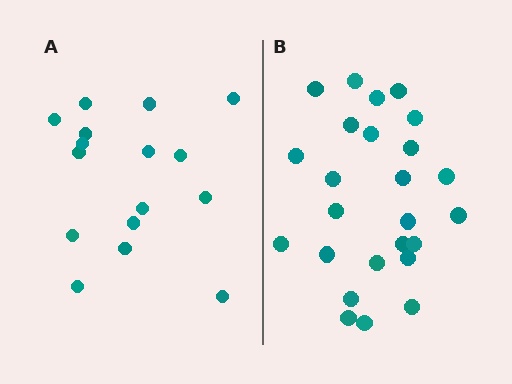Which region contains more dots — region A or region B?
Region B (the right region) has more dots.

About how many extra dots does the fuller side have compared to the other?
Region B has roughly 8 or so more dots than region A.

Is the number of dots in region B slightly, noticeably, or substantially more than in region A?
Region B has substantially more. The ratio is roughly 1.6 to 1.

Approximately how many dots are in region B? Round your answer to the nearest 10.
About 20 dots. (The exact count is 25, which rounds to 20.)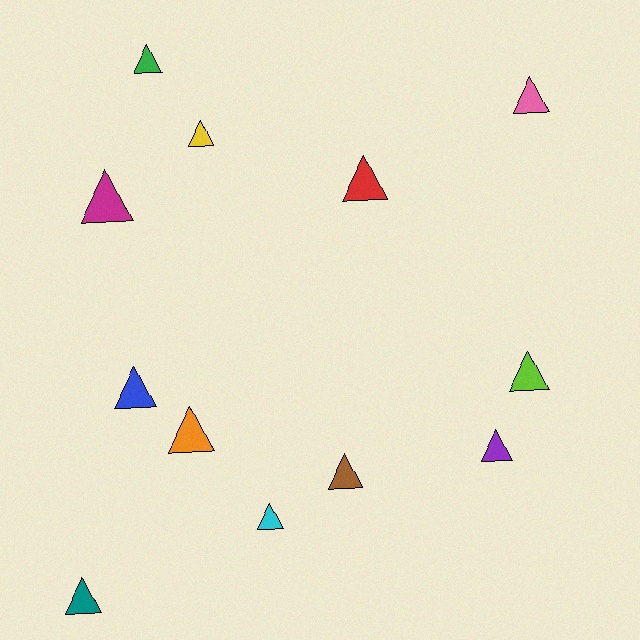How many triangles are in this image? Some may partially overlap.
There are 12 triangles.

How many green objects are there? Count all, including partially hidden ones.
There is 1 green object.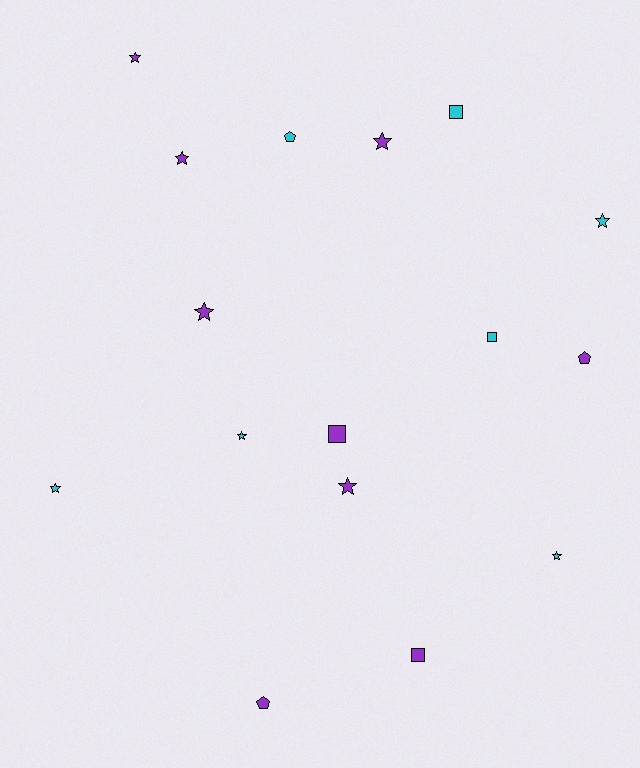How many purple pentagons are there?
There are 2 purple pentagons.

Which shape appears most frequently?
Star, with 9 objects.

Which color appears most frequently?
Purple, with 9 objects.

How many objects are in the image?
There are 16 objects.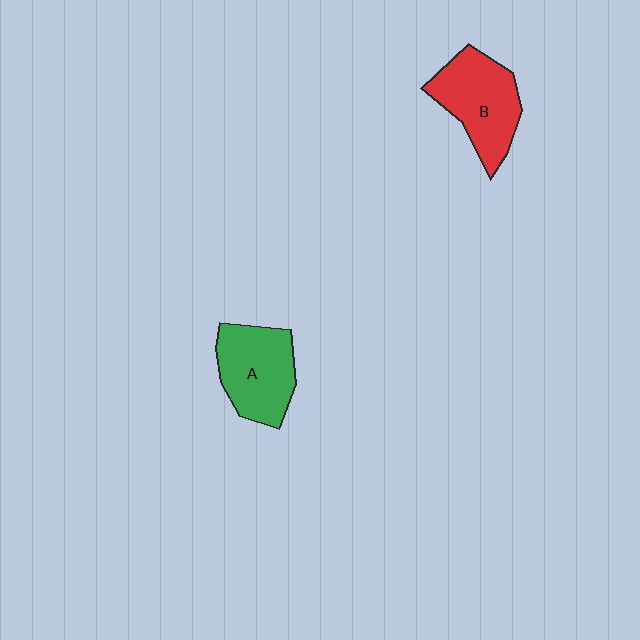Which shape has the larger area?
Shape B (red).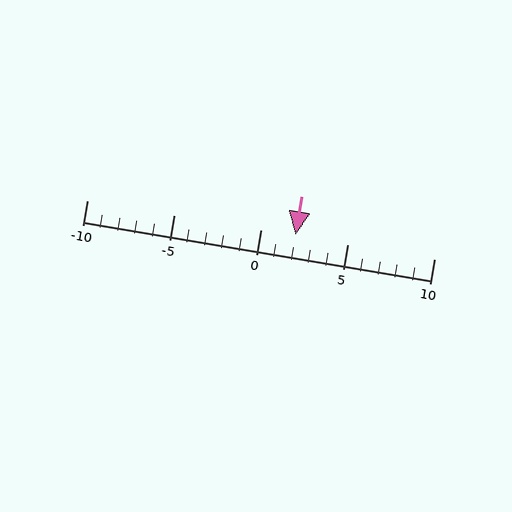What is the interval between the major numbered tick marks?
The major tick marks are spaced 5 units apart.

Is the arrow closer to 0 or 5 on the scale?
The arrow is closer to 0.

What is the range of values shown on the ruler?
The ruler shows values from -10 to 10.